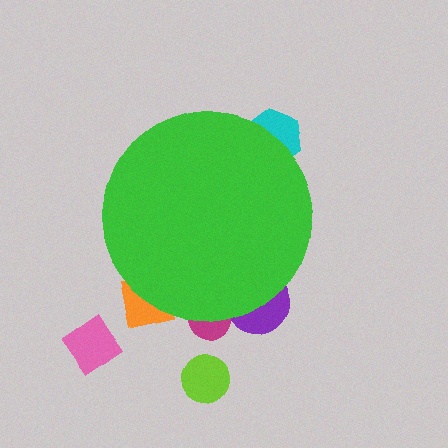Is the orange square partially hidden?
Yes, the orange square is partially hidden behind the green circle.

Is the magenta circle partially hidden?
Yes, the magenta circle is partially hidden behind the green circle.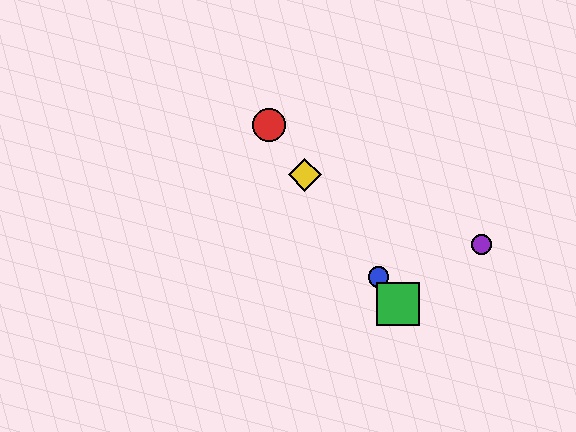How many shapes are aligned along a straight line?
4 shapes (the red circle, the blue circle, the green square, the yellow diamond) are aligned along a straight line.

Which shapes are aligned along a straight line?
The red circle, the blue circle, the green square, the yellow diamond are aligned along a straight line.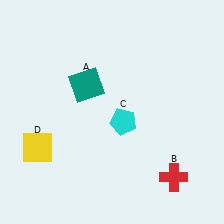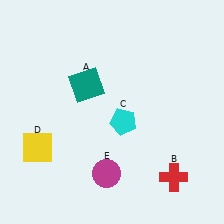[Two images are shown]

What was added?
A magenta circle (E) was added in Image 2.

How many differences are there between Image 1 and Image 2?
There is 1 difference between the two images.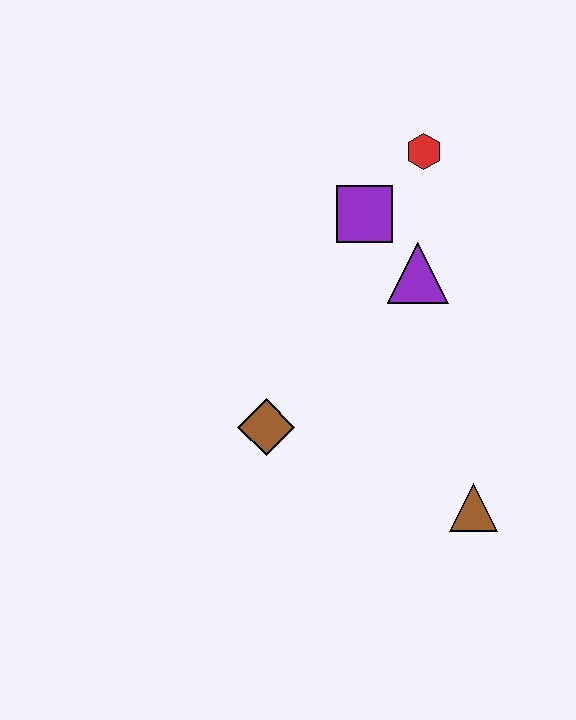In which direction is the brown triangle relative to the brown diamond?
The brown triangle is to the right of the brown diamond.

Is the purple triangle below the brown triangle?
No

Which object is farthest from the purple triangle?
The brown triangle is farthest from the purple triangle.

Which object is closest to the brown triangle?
The brown diamond is closest to the brown triangle.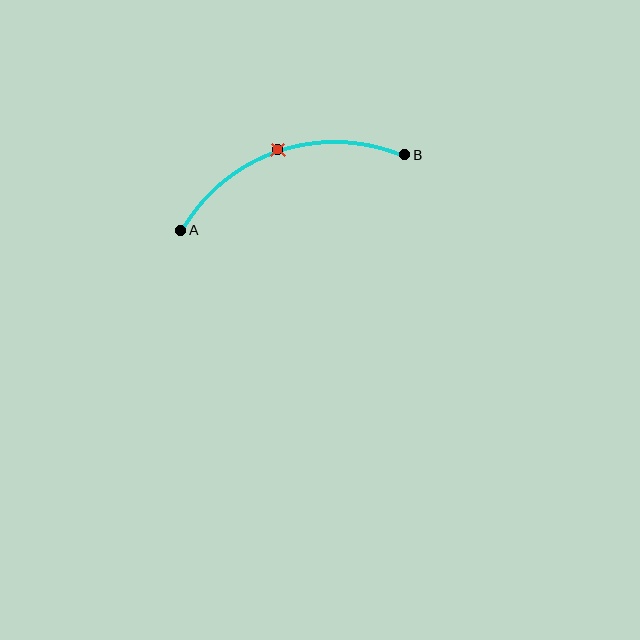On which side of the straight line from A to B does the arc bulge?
The arc bulges above the straight line connecting A and B.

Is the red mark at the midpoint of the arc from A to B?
Yes. The red mark lies on the arc at equal arc-length from both A and B — it is the arc midpoint.